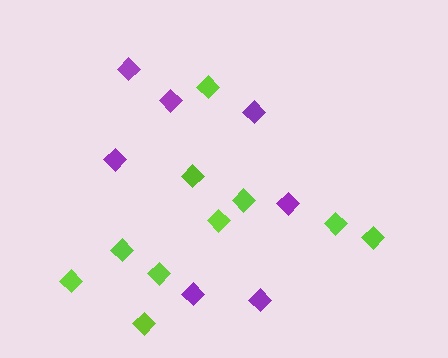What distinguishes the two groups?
There are 2 groups: one group of purple diamonds (7) and one group of lime diamonds (10).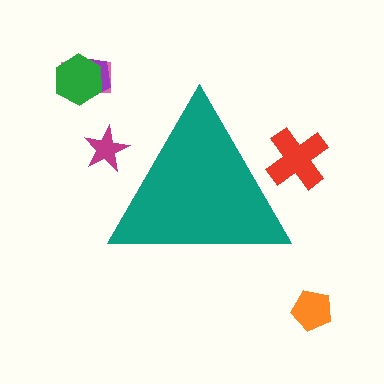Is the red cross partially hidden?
Yes, the red cross is partially hidden behind the teal triangle.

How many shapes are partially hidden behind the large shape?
2 shapes are partially hidden.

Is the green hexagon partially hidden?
No, the green hexagon is fully visible.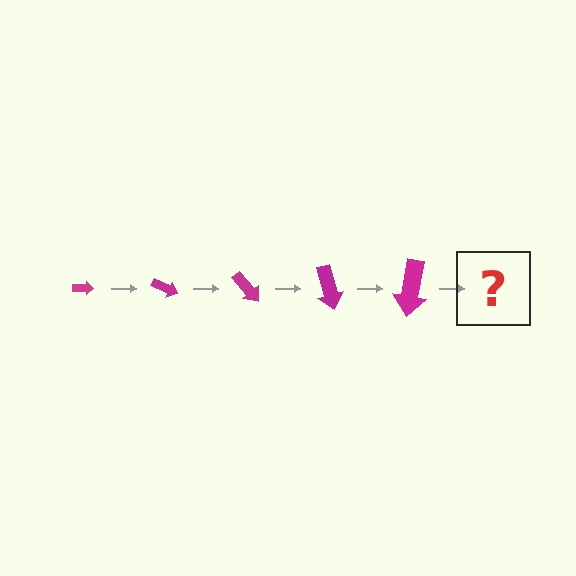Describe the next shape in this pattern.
It should be an arrow, larger than the previous one and rotated 125 degrees from the start.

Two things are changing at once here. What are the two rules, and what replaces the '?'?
The two rules are that the arrow grows larger each step and it rotates 25 degrees each step. The '?' should be an arrow, larger than the previous one and rotated 125 degrees from the start.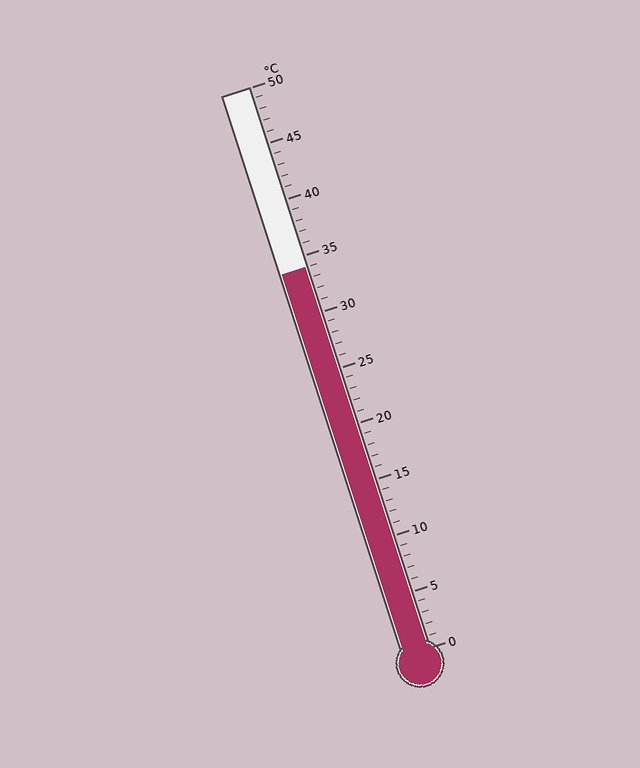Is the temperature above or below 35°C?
The temperature is below 35°C.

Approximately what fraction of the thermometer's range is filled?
The thermometer is filled to approximately 70% of its range.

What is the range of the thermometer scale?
The thermometer scale ranges from 0°C to 50°C.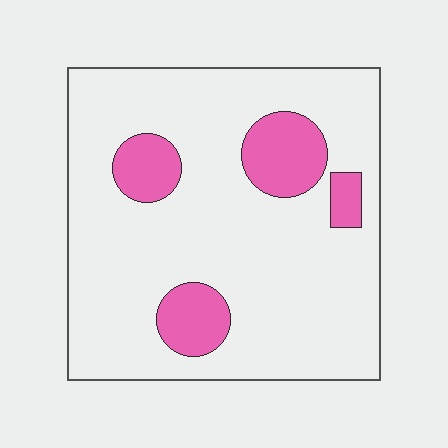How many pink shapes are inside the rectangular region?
4.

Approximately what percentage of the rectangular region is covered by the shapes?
Approximately 15%.